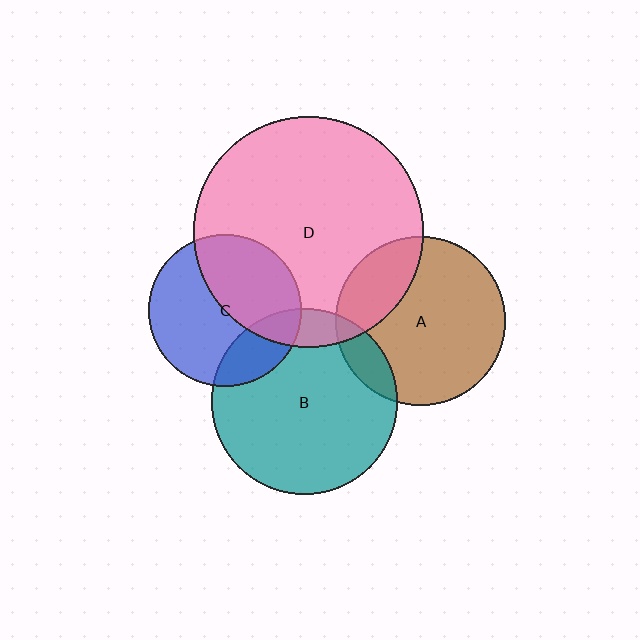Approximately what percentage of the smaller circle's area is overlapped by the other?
Approximately 20%.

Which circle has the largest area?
Circle D (pink).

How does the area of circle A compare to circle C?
Approximately 1.2 times.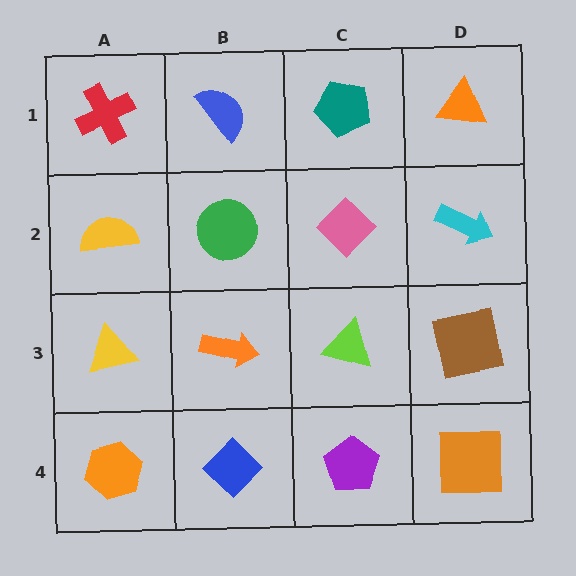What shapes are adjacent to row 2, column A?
A red cross (row 1, column A), a yellow triangle (row 3, column A), a green circle (row 2, column B).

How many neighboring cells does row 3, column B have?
4.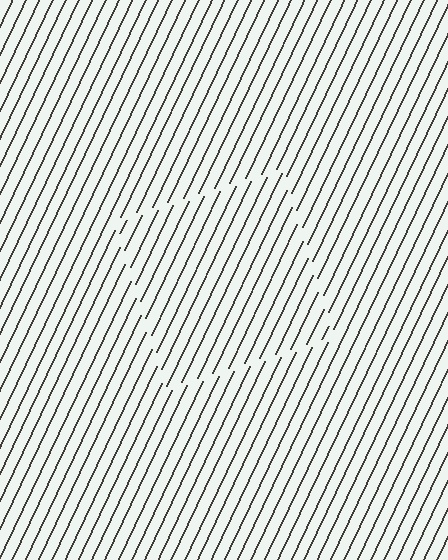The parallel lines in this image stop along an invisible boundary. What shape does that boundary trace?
An illusory square. The interior of the shape contains the same grating, shifted by half a period — the contour is defined by the phase discontinuity where line-ends from the inner and outer gratings abut.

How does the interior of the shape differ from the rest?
The interior of the shape contains the same grating, shifted by half a period — the contour is defined by the phase discontinuity where line-ends from the inner and outer gratings abut.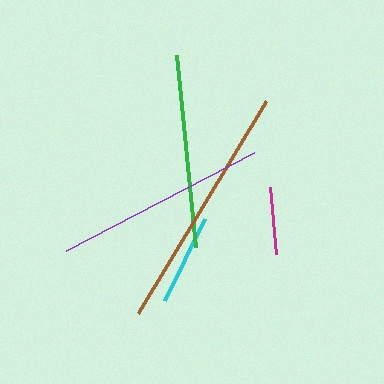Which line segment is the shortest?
The magenta line is the shortest at approximately 67 pixels.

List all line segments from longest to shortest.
From longest to shortest: brown, purple, green, cyan, magenta.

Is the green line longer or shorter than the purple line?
The purple line is longer than the green line.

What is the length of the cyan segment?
The cyan segment is approximately 92 pixels long.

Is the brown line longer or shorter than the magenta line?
The brown line is longer than the magenta line.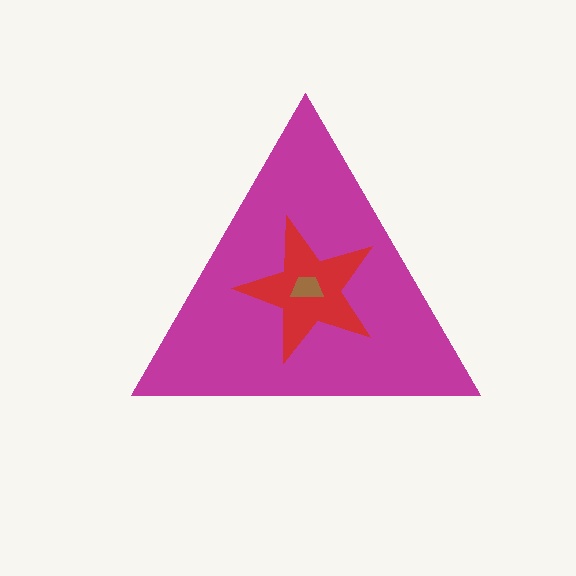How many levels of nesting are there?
3.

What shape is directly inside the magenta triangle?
The red star.